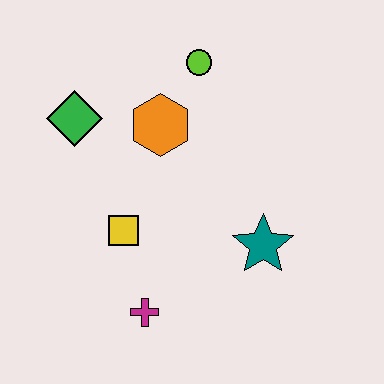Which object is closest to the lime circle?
The orange hexagon is closest to the lime circle.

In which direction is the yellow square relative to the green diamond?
The yellow square is below the green diamond.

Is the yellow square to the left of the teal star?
Yes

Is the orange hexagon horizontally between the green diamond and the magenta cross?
No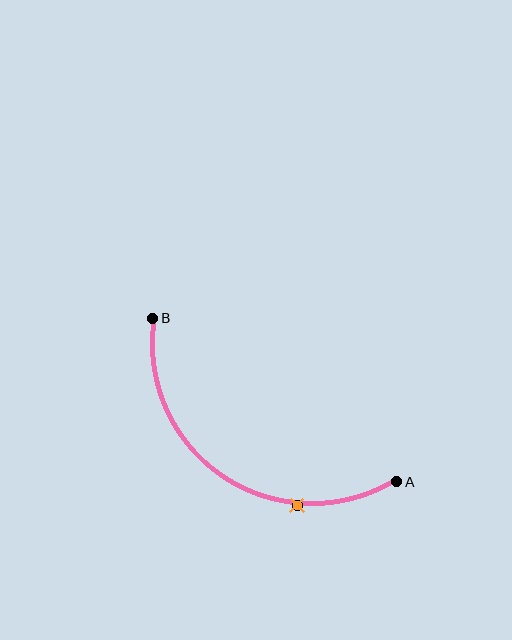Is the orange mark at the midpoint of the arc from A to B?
No. The orange mark lies on the arc but is closer to endpoint A. The arc midpoint would be at the point on the curve equidistant along the arc from both A and B.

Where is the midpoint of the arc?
The arc midpoint is the point on the curve farthest from the straight line joining A and B. It sits below and to the left of that line.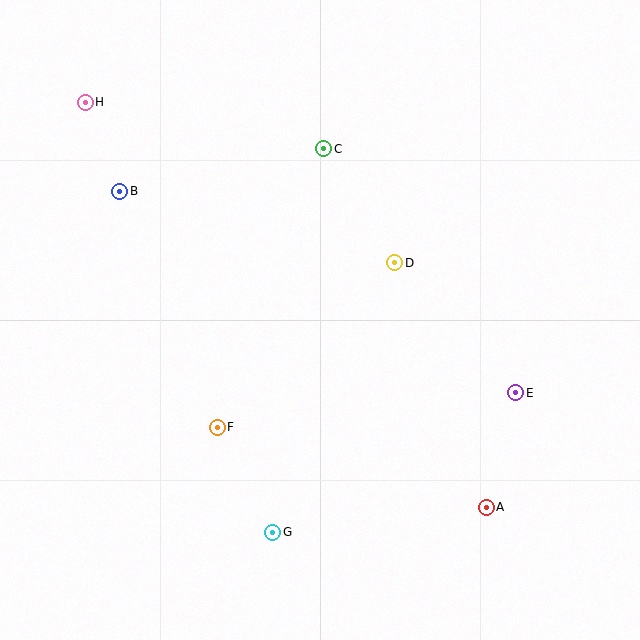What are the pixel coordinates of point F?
Point F is at (217, 427).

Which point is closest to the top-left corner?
Point H is closest to the top-left corner.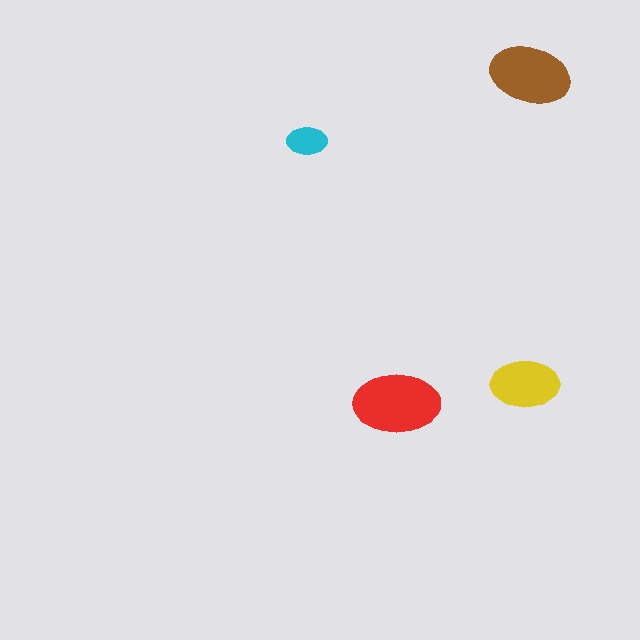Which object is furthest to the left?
The cyan ellipse is leftmost.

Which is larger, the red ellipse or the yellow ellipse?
The red one.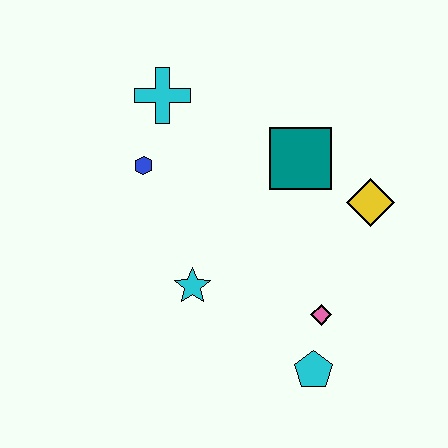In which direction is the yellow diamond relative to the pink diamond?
The yellow diamond is above the pink diamond.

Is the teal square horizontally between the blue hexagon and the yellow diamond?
Yes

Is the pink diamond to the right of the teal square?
Yes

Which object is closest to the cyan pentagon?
The pink diamond is closest to the cyan pentagon.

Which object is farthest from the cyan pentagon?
The cyan cross is farthest from the cyan pentagon.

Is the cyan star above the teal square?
No